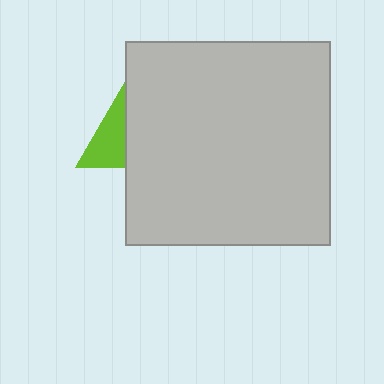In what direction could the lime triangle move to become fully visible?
The lime triangle could move left. That would shift it out from behind the light gray square entirely.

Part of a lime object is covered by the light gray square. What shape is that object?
It is a triangle.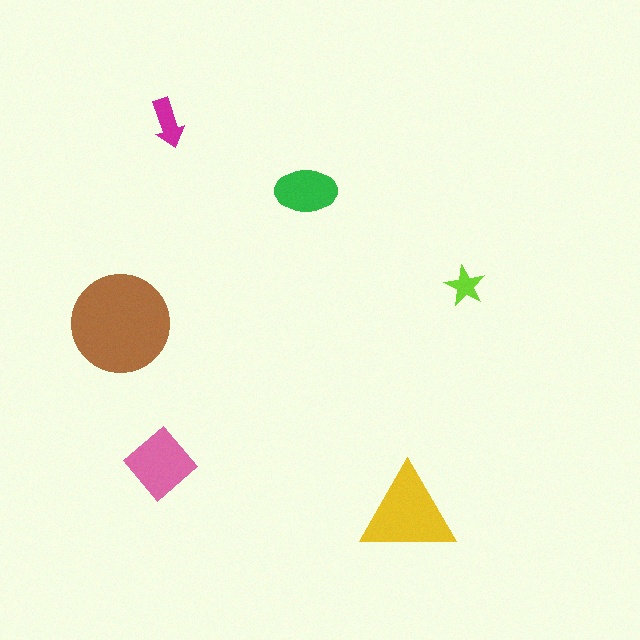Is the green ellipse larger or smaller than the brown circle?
Smaller.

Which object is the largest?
The brown circle.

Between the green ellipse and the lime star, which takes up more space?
The green ellipse.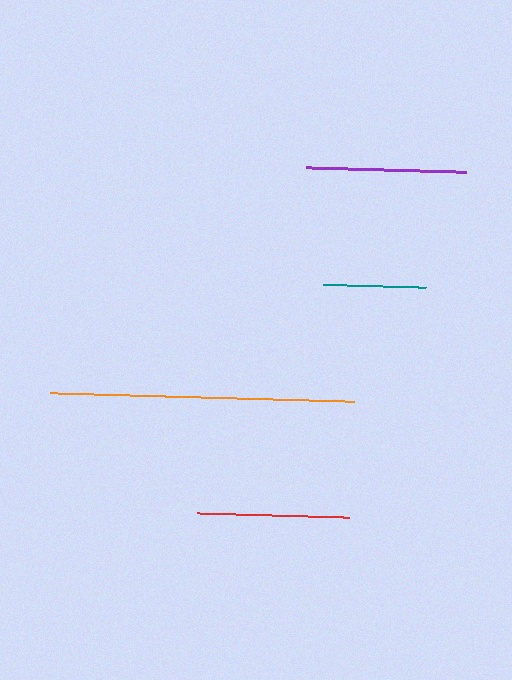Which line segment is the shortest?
The teal line is the shortest at approximately 103 pixels.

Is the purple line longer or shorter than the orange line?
The orange line is longer than the purple line.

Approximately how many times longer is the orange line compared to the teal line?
The orange line is approximately 3.0 times the length of the teal line.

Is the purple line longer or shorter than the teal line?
The purple line is longer than the teal line.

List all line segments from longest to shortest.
From longest to shortest: orange, purple, red, teal.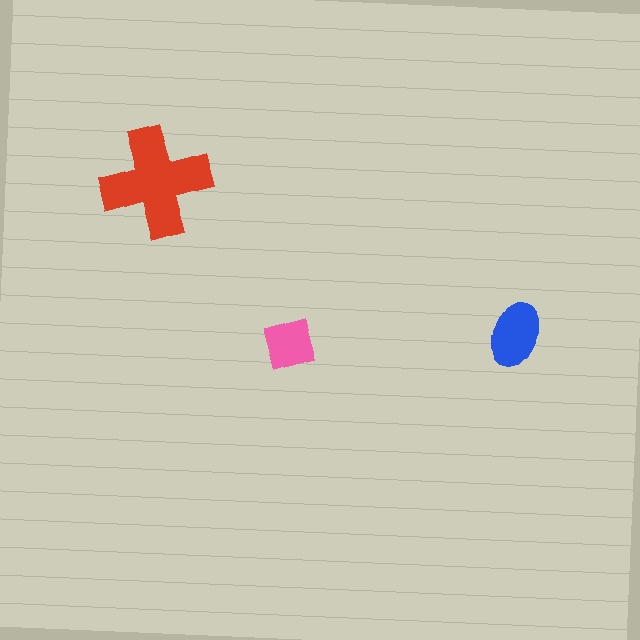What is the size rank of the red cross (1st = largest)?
1st.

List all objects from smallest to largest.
The pink square, the blue ellipse, the red cross.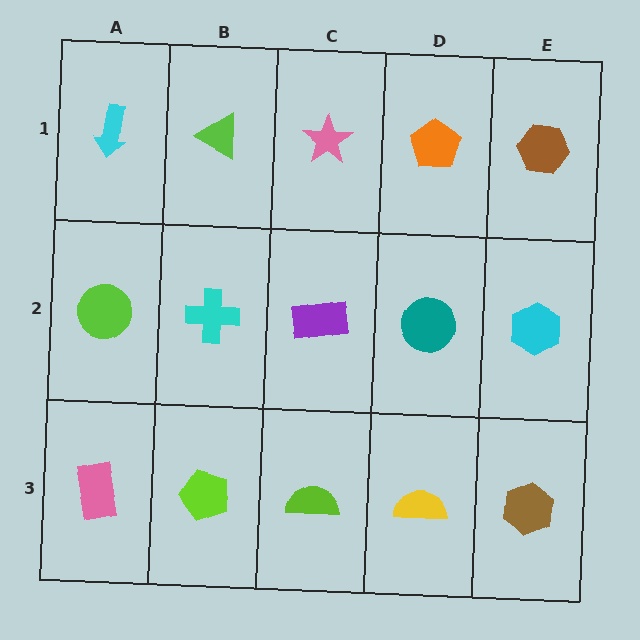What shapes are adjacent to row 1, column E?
A cyan hexagon (row 2, column E), an orange pentagon (row 1, column D).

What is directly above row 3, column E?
A cyan hexagon.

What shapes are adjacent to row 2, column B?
A lime triangle (row 1, column B), a lime pentagon (row 3, column B), a lime circle (row 2, column A), a purple rectangle (row 2, column C).